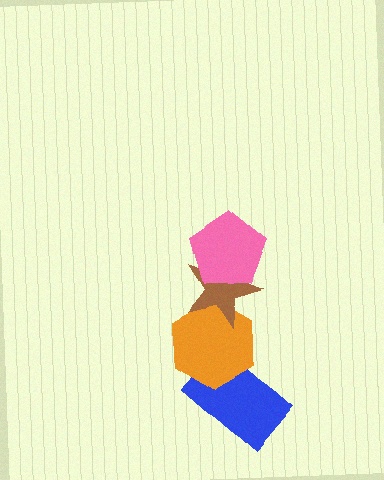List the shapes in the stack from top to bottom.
From top to bottom: the pink pentagon, the brown star, the orange hexagon, the blue rectangle.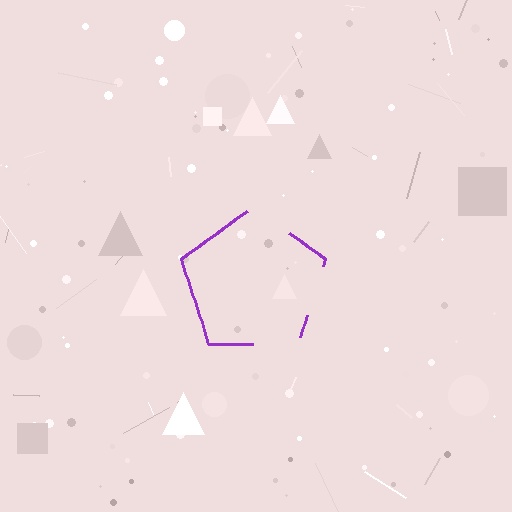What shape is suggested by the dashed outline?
The dashed outline suggests a pentagon.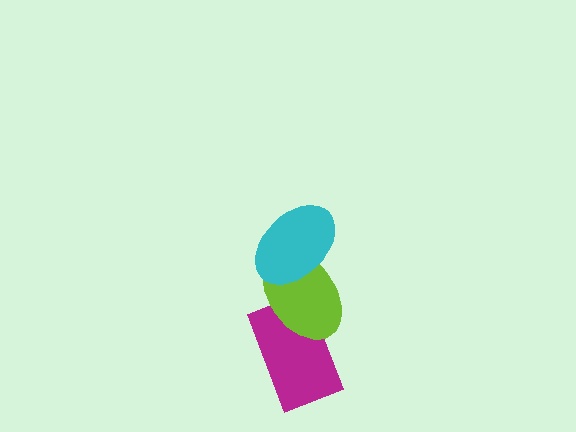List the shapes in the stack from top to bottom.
From top to bottom: the cyan ellipse, the lime ellipse, the magenta rectangle.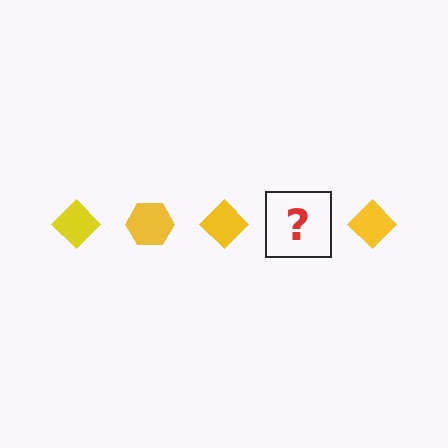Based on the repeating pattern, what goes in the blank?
The blank should be a yellow hexagon.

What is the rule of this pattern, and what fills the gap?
The rule is that the pattern cycles through diamond, hexagon shapes in yellow. The gap should be filled with a yellow hexagon.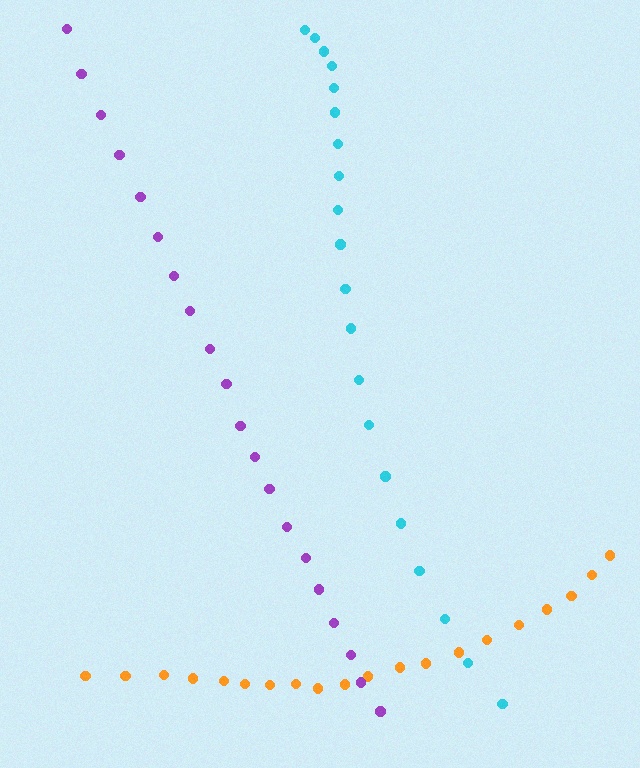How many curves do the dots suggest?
There are 3 distinct paths.